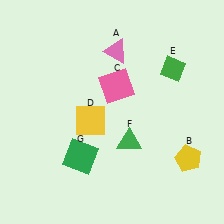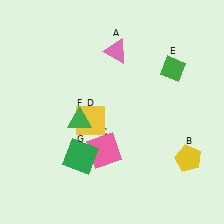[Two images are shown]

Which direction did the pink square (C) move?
The pink square (C) moved down.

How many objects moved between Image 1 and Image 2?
2 objects moved between the two images.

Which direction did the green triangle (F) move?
The green triangle (F) moved left.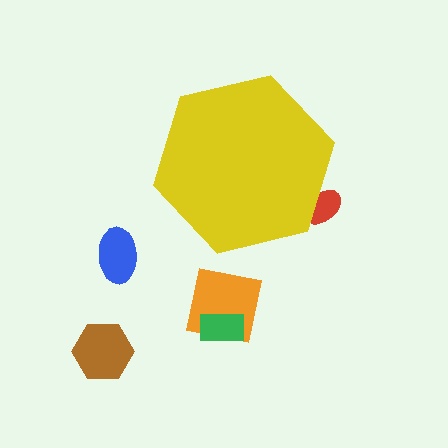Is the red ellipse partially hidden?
Yes, the red ellipse is partially hidden behind the yellow hexagon.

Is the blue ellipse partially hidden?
No, the blue ellipse is fully visible.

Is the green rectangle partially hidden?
No, the green rectangle is fully visible.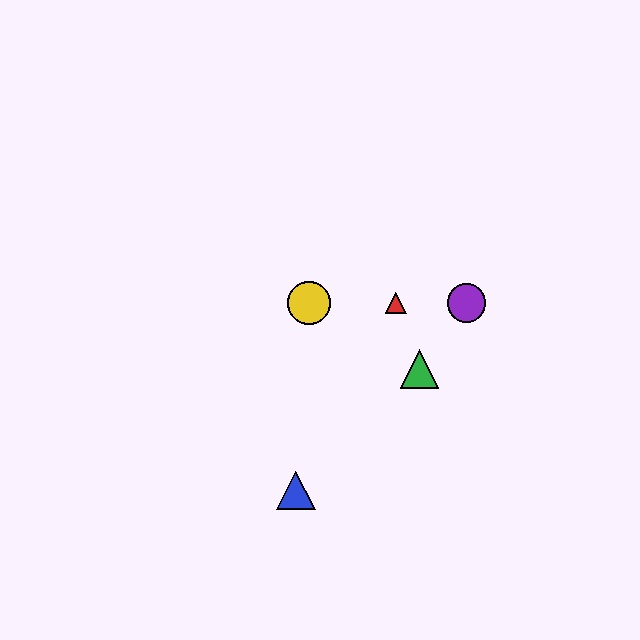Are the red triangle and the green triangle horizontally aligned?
No, the red triangle is at y≈303 and the green triangle is at y≈369.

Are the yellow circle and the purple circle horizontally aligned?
Yes, both are at y≈303.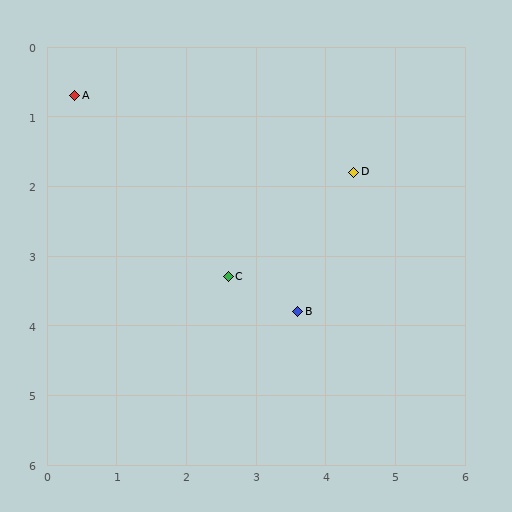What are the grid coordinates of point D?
Point D is at approximately (4.4, 1.8).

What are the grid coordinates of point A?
Point A is at approximately (0.4, 0.7).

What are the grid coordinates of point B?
Point B is at approximately (3.6, 3.8).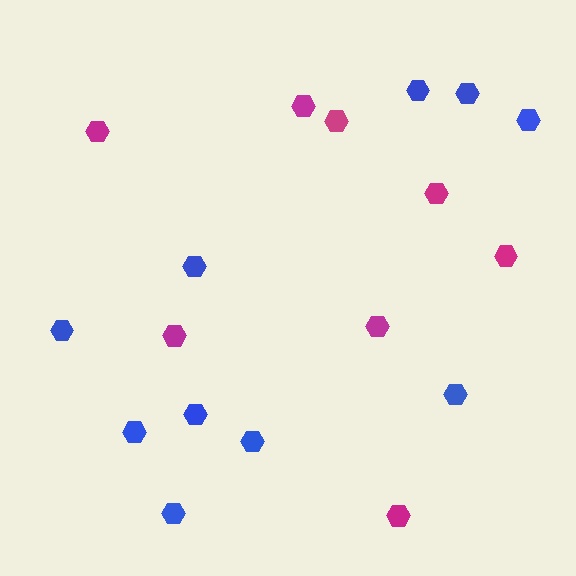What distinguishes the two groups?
There are 2 groups: one group of magenta hexagons (8) and one group of blue hexagons (10).